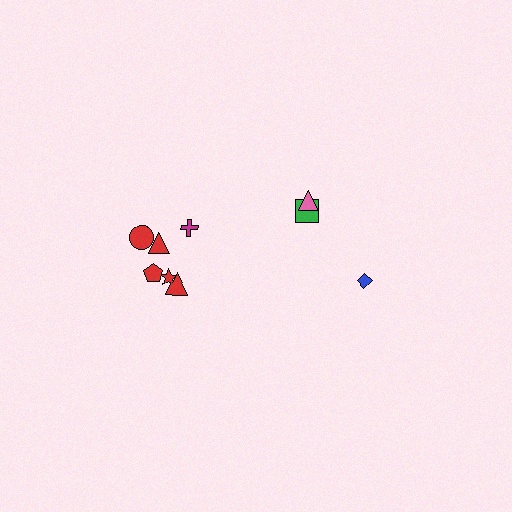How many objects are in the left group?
There are 6 objects.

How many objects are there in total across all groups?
There are 9 objects.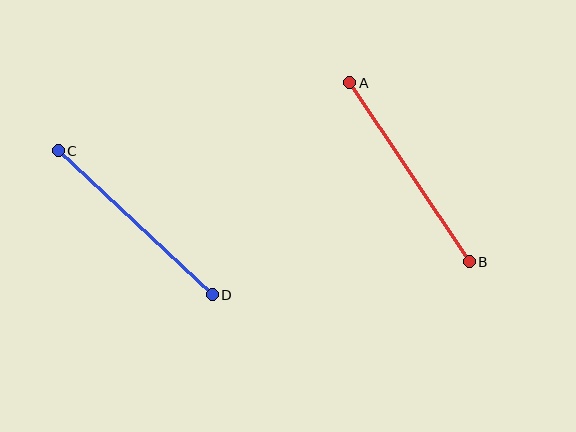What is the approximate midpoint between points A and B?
The midpoint is at approximately (410, 172) pixels.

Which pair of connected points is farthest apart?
Points A and B are farthest apart.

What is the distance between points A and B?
The distance is approximately 215 pixels.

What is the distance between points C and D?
The distance is approximately 211 pixels.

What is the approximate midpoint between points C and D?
The midpoint is at approximately (135, 223) pixels.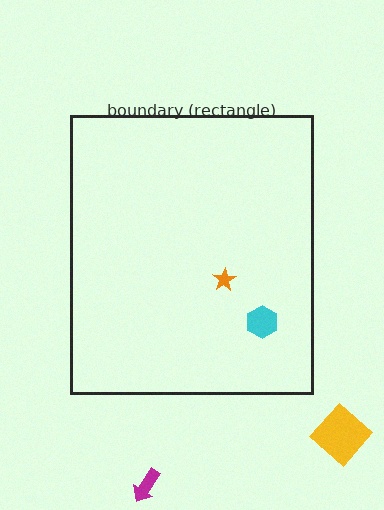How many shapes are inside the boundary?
2 inside, 2 outside.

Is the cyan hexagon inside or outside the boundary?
Inside.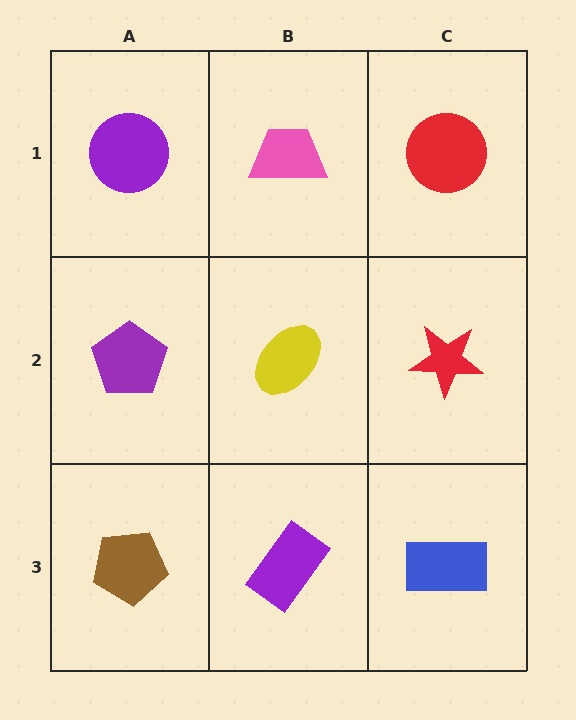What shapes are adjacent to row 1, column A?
A purple pentagon (row 2, column A), a pink trapezoid (row 1, column B).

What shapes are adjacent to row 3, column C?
A red star (row 2, column C), a purple rectangle (row 3, column B).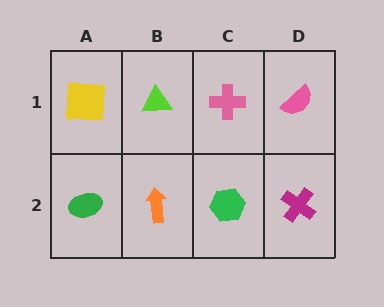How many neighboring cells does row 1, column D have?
2.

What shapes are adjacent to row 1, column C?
A green hexagon (row 2, column C), a lime triangle (row 1, column B), a pink semicircle (row 1, column D).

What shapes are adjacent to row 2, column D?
A pink semicircle (row 1, column D), a green hexagon (row 2, column C).